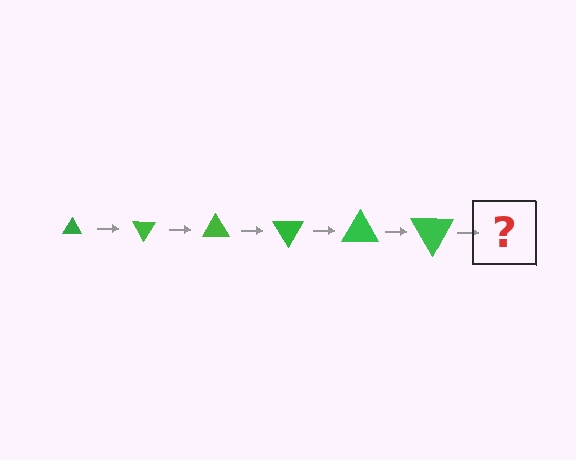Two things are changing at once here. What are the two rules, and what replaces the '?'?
The two rules are that the triangle grows larger each step and it rotates 60 degrees each step. The '?' should be a triangle, larger than the previous one and rotated 360 degrees from the start.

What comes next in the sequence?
The next element should be a triangle, larger than the previous one and rotated 360 degrees from the start.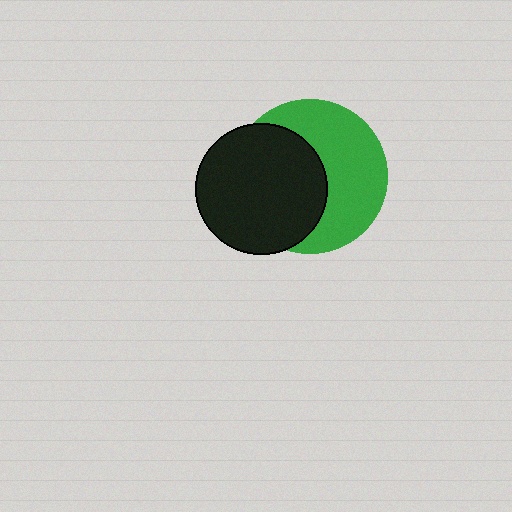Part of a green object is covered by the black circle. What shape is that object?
It is a circle.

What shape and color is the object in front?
The object in front is a black circle.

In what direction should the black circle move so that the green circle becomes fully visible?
The black circle should move left. That is the shortest direction to clear the overlap and leave the green circle fully visible.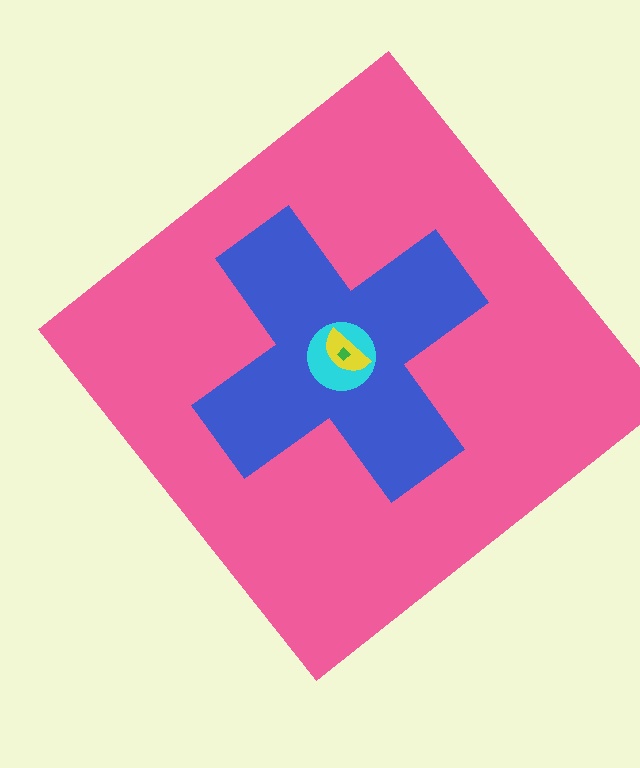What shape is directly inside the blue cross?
The cyan circle.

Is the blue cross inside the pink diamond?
Yes.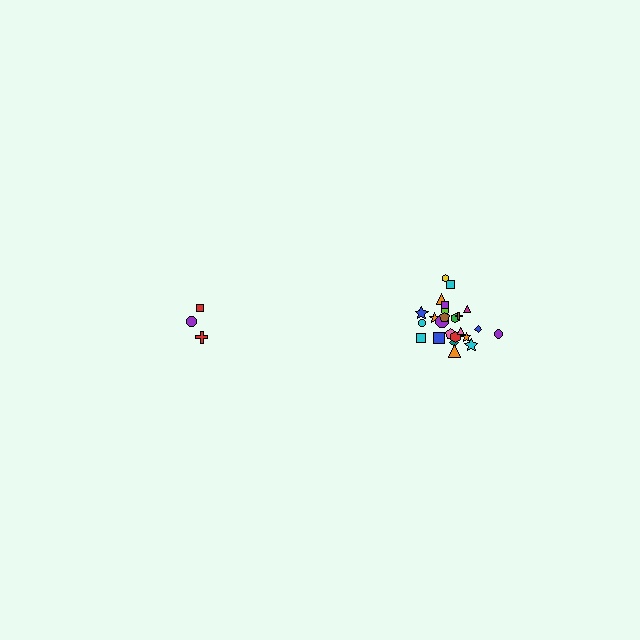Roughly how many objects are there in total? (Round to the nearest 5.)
Roughly 30 objects in total.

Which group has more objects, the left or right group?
The right group.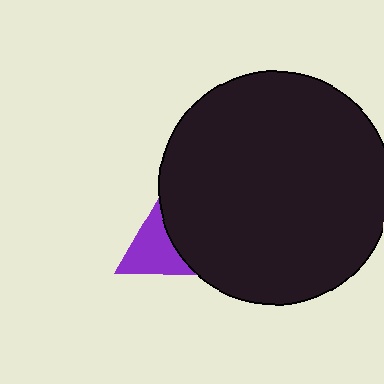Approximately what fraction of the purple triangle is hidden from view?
Roughly 56% of the purple triangle is hidden behind the black circle.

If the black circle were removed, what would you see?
You would see the complete purple triangle.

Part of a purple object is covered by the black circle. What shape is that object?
It is a triangle.